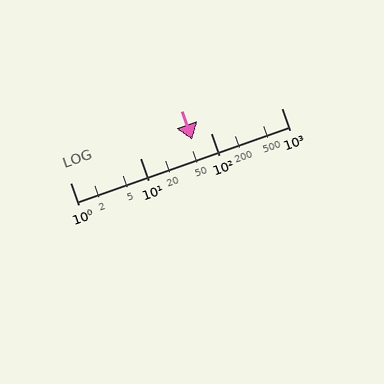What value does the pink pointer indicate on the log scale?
The pointer indicates approximately 54.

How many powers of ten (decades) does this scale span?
The scale spans 3 decades, from 1 to 1000.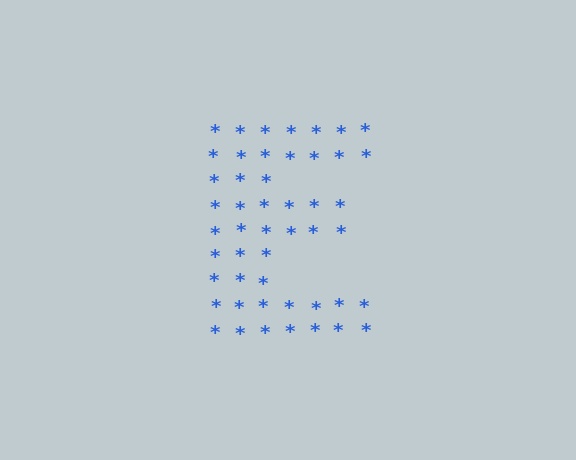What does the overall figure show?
The overall figure shows the letter E.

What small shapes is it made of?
It is made of small asterisks.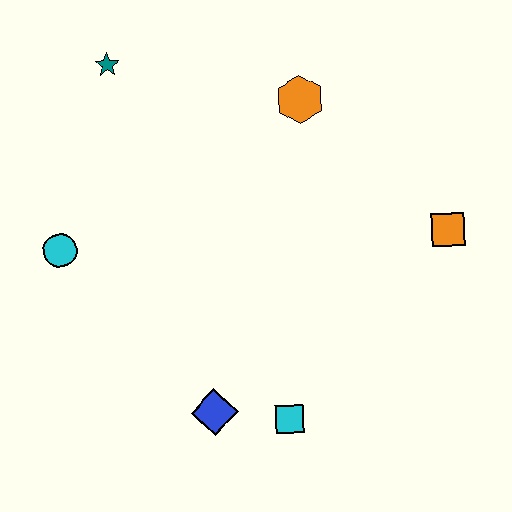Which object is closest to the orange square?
The orange hexagon is closest to the orange square.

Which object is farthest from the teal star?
The cyan square is farthest from the teal star.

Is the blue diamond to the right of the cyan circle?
Yes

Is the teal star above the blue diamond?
Yes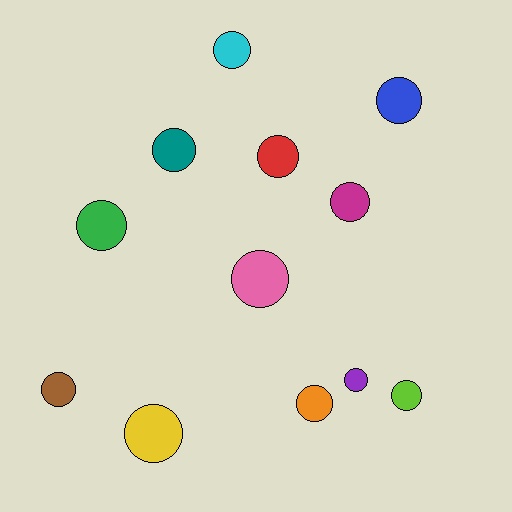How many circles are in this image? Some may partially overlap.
There are 12 circles.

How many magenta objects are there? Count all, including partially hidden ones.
There is 1 magenta object.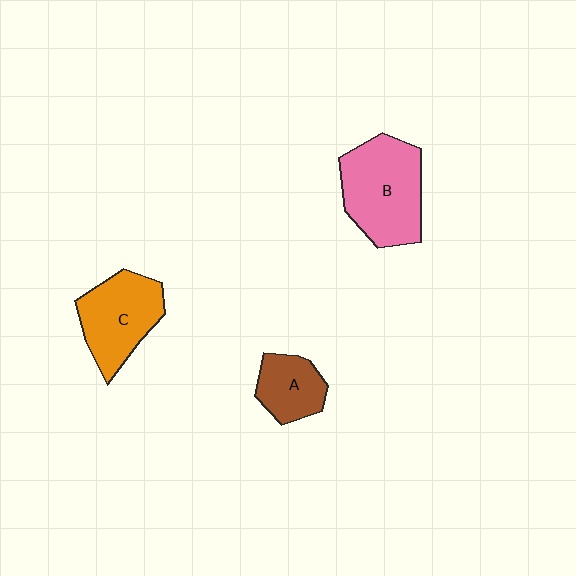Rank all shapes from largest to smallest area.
From largest to smallest: B (pink), C (orange), A (brown).